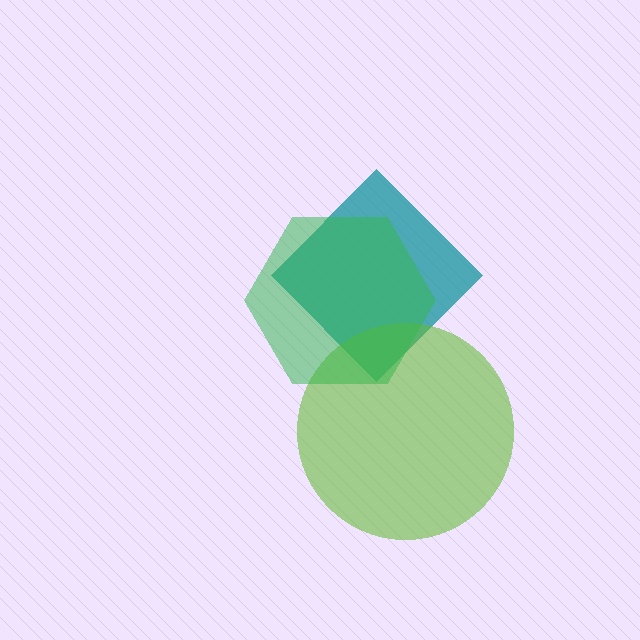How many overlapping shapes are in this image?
There are 3 overlapping shapes in the image.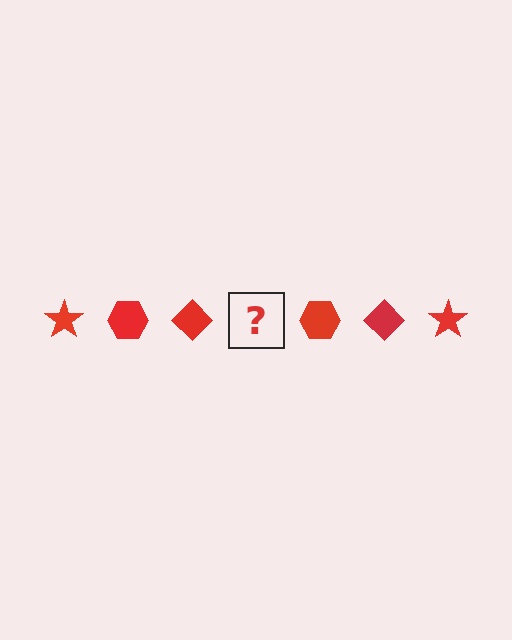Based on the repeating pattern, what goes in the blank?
The blank should be a red star.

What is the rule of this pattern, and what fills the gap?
The rule is that the pattern cycles through star, hexagon, diamond shapes in red. The gap should be filled with a red star.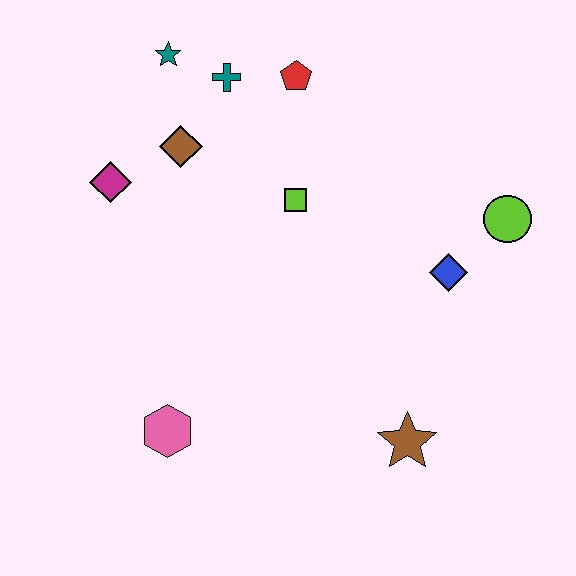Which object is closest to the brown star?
The blue diamond is closest to the brown star.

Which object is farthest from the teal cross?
The brown star is farthest from the teal cross.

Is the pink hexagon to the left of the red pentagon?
Yes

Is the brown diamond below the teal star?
Yes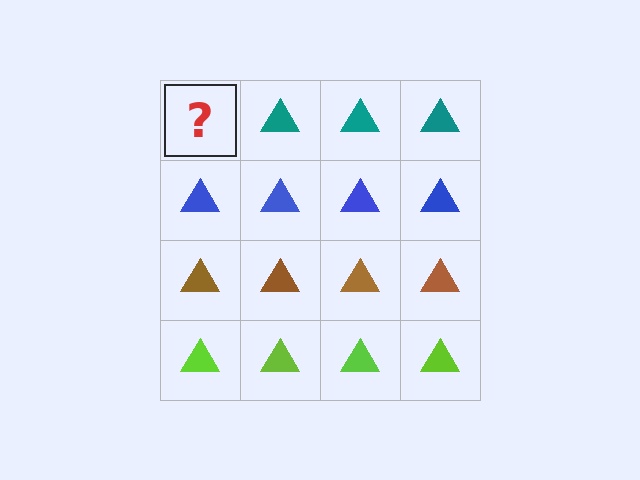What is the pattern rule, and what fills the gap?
The rule is that each row has a consistent color. The gap should be filled with a teal triangle.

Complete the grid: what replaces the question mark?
The question mark should be replaced with a teal triangle.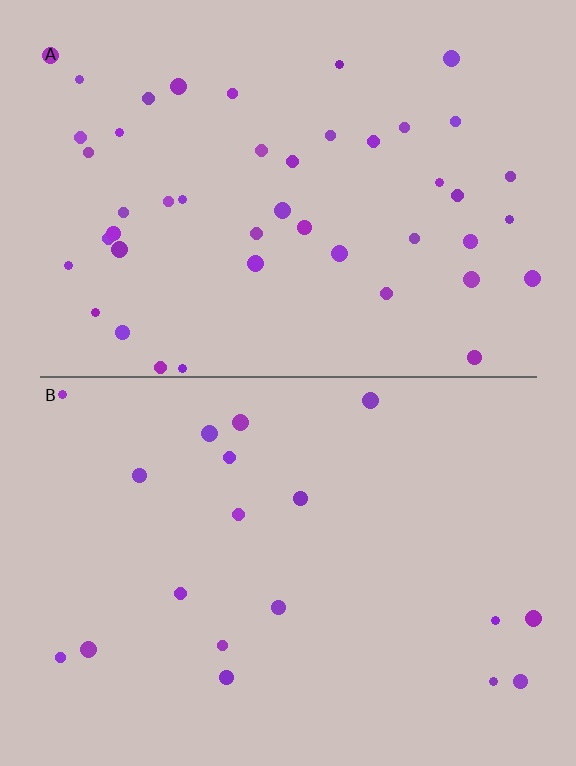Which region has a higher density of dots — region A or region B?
A (the top).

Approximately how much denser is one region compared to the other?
Approximately 2.4× — region A over region B.